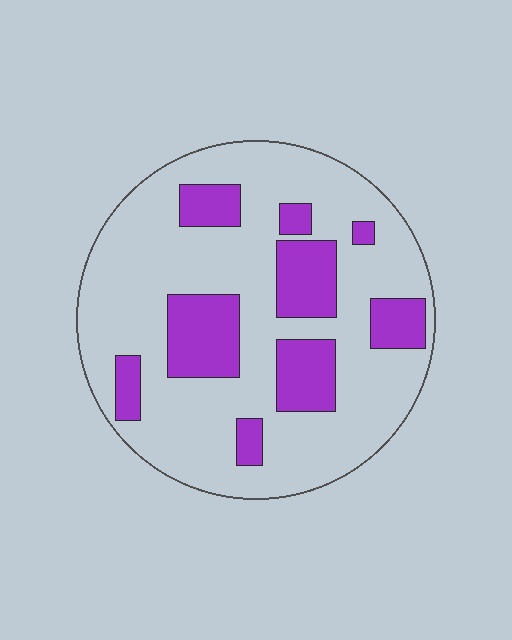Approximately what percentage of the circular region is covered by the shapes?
Approximately 25%.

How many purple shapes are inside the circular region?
9.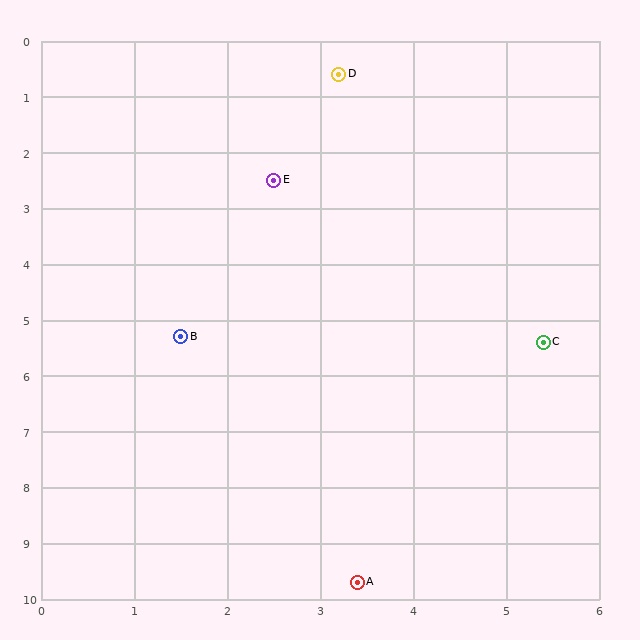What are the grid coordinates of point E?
Point E is at approximately (2.5, 2.5).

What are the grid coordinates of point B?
Point B is at approximately (1.5, 5.3).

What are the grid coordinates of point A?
Point A is at approximately (3.4, 9.7).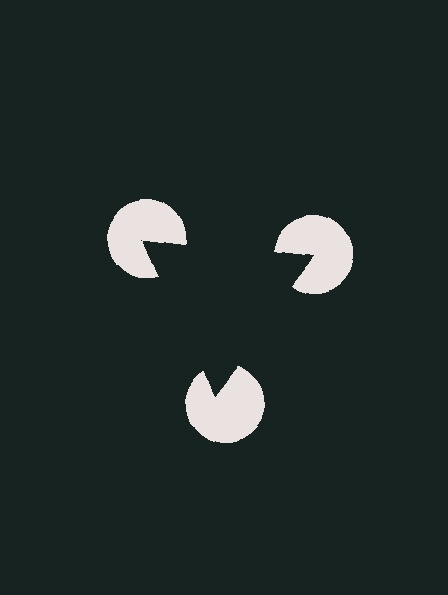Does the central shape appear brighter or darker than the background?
It typically appears slightly darker than the background, even though no actual brightness change is drawn.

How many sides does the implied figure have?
3 sides.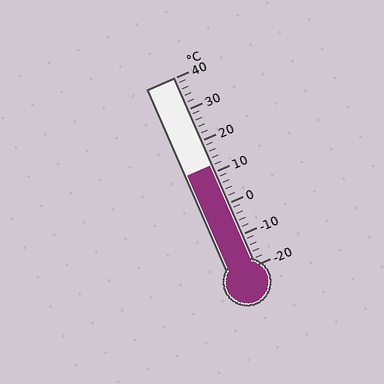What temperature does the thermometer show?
The thermometer shows approximately 12°C.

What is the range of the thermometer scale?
The thermometer scale ranges from -20°C to 40°C.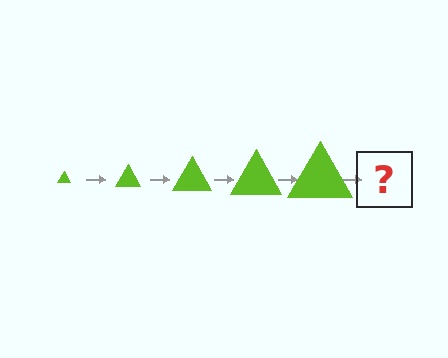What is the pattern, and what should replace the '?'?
The pattern is that the triangle gets progressively larger each step. The '?' should be a lime triangle, larger than the previous one.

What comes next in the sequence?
The next element should be a lime triangle, larger than the previous one.